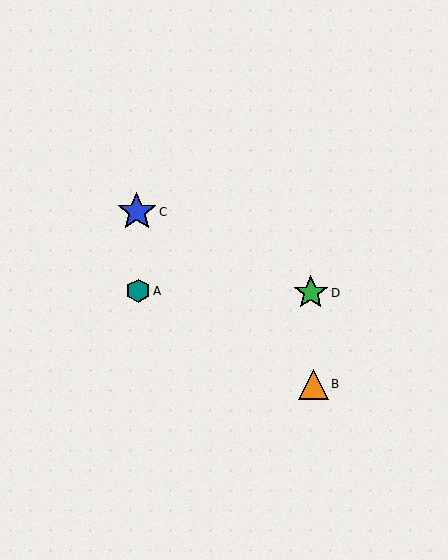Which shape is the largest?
The blue star (labeled C) is the largest.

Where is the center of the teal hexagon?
The center of the teal hexagon is at (138, 291).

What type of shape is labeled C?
Shape C is a blue star.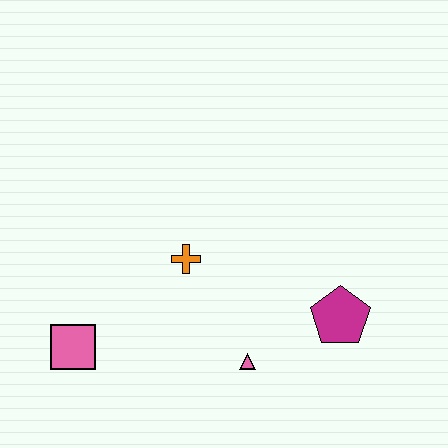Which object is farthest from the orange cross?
The magenta pentagon is farthest from the orange cross.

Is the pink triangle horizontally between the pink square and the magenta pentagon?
Yes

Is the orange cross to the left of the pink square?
No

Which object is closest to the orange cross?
The pink triangle is closest to the orange cross.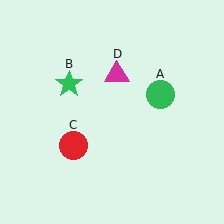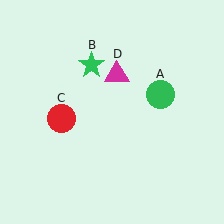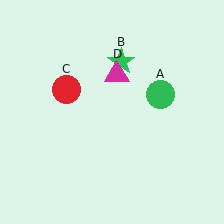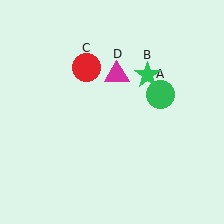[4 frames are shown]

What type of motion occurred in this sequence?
The green star (object B), red circle (object C) rotated clockwise around the center of the scene.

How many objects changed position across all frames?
2 objects changed position: green star (object B), red circle (object C).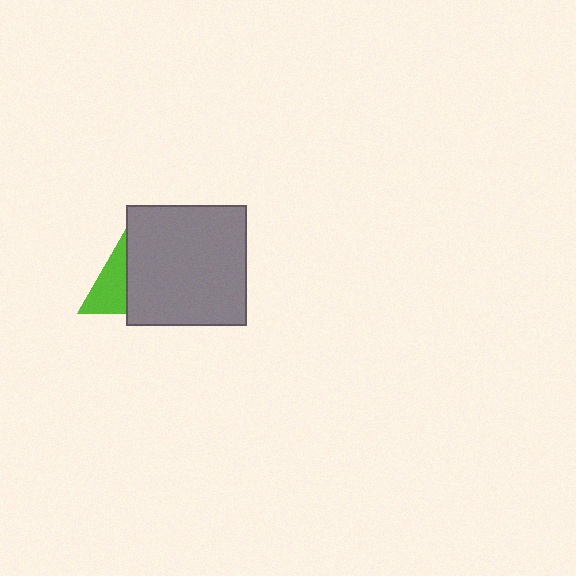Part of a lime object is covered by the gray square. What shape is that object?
It is a triangle.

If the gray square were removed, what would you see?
You would see the complete lime triangle.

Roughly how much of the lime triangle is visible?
A small part of it is visible (roughly 35%).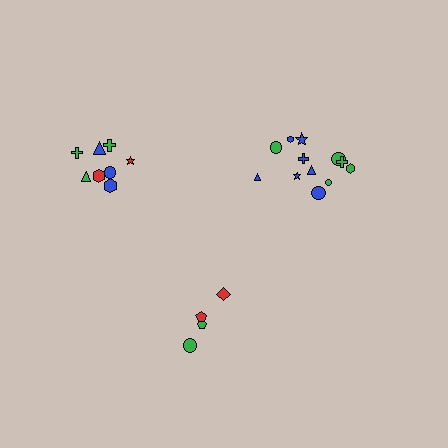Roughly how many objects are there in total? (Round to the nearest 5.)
Roughly 25 objects in total.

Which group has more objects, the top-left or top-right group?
The top-right group.